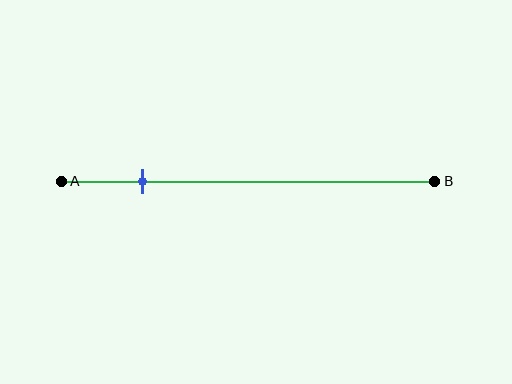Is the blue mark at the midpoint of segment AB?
No, the mark is at about 20% from A, not at the 50% midpoint.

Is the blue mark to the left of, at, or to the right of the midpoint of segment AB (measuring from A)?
The blue mark is to the left of the midpoint of segment AB.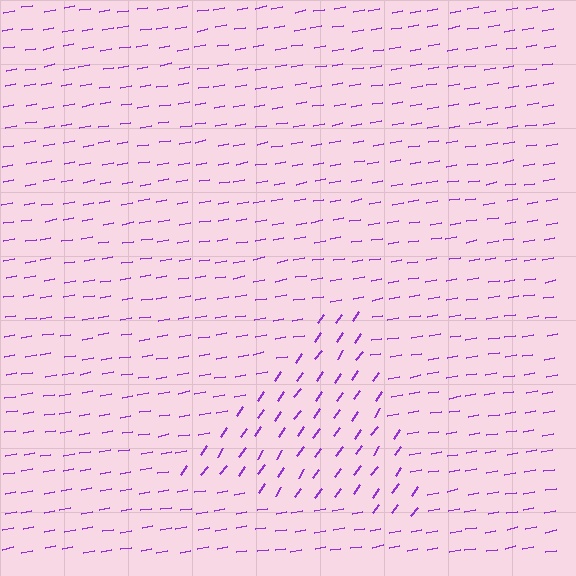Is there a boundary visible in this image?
Yes, there is a texture boundary formed by a change in line orientation.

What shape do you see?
I see a triangle.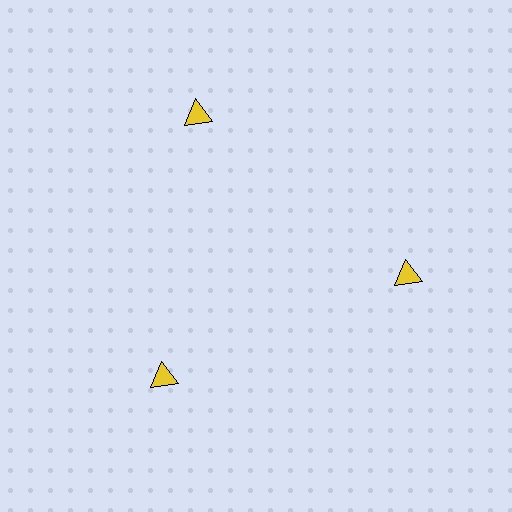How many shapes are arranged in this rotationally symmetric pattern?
There are 3 shapes, arranged in 3 groups of 1.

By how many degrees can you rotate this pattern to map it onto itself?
The pattern maps onto itself every 120 degrees of rotation.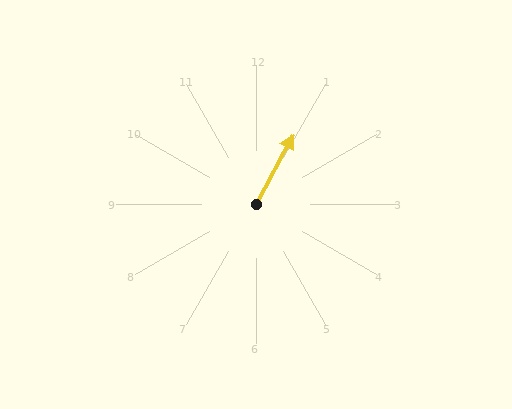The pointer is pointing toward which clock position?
Roughly 1 o'clock.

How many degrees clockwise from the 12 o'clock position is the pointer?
Approximately 28 degrees.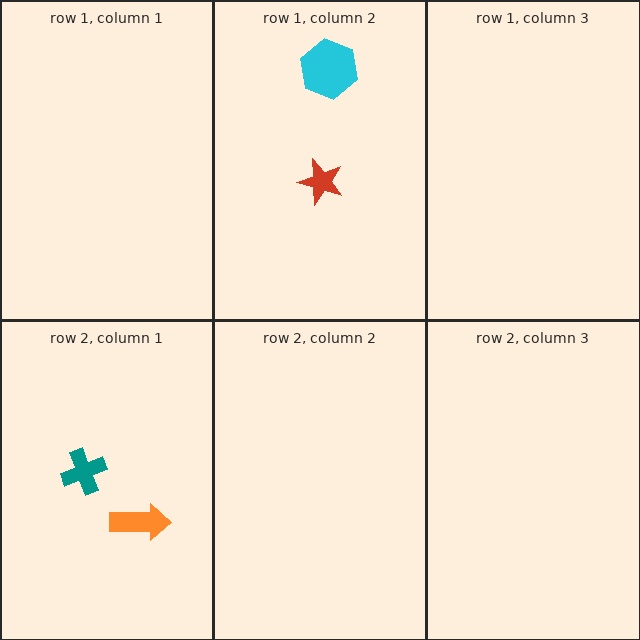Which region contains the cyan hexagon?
The row 1, column 2 region.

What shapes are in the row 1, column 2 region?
The red star, the cyan hexagon.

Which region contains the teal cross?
The row 2, column 1 region.